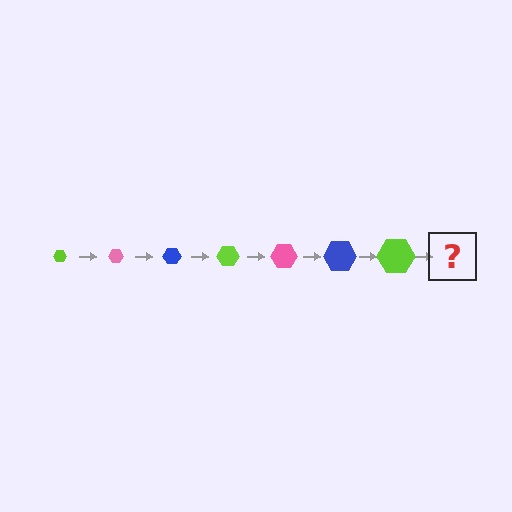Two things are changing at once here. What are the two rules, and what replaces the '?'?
The two rules are that the hexagon grows larger each step and the color cycles through lime, pink, and blue. The '?' should be a pink hexagon, larger than the previous one.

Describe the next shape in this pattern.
It should be a pink hexagon, larger than the previous one.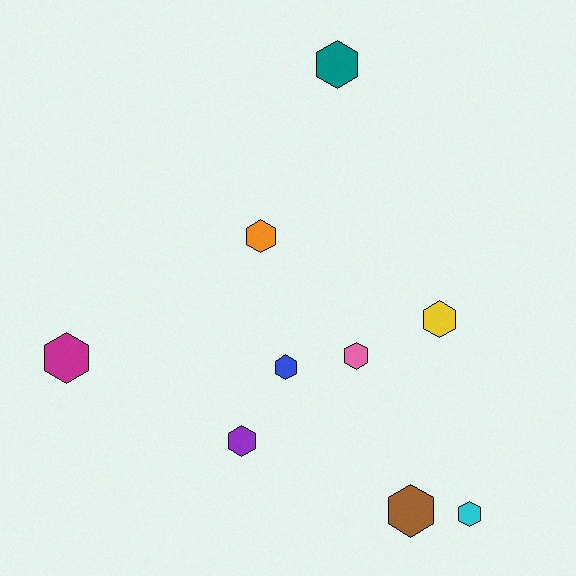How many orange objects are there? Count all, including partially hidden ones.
There is 1 orange object.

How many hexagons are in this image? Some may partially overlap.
There are 9 hexagons.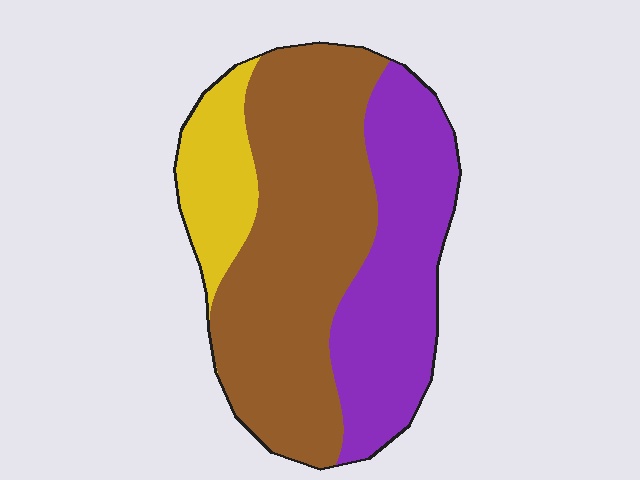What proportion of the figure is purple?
Purple takes up about one third (1/3) of the figure.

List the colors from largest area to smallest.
From largest to smallest: brown, purple, yellow.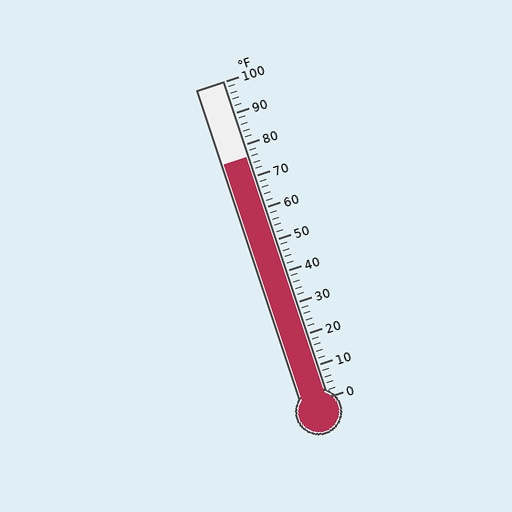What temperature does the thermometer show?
The thermometer shows approximately 76°F.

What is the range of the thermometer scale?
The thermometer scale ranges from 0°F to 100°F.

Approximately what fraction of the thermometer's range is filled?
The thermometer is filled to approximately 75% of its range.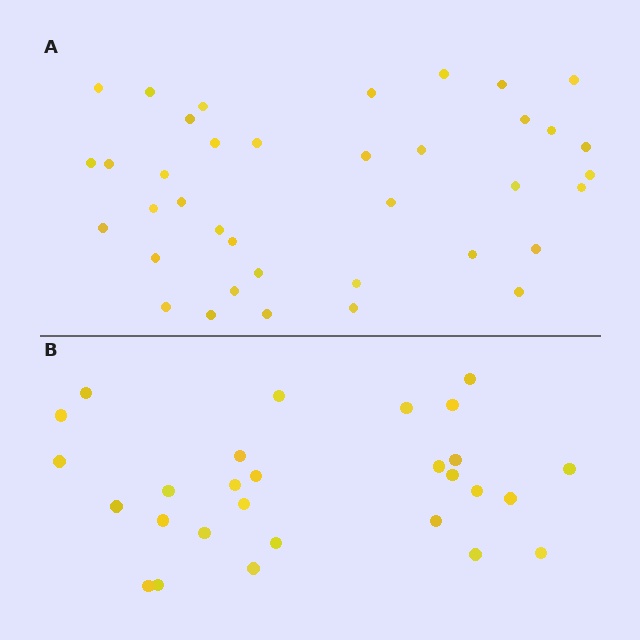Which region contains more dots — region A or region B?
Region A (the top region) has more dots.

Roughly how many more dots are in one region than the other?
Region A has roughly 10 or so more dots than region B.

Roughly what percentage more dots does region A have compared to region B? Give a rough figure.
About 35% more.